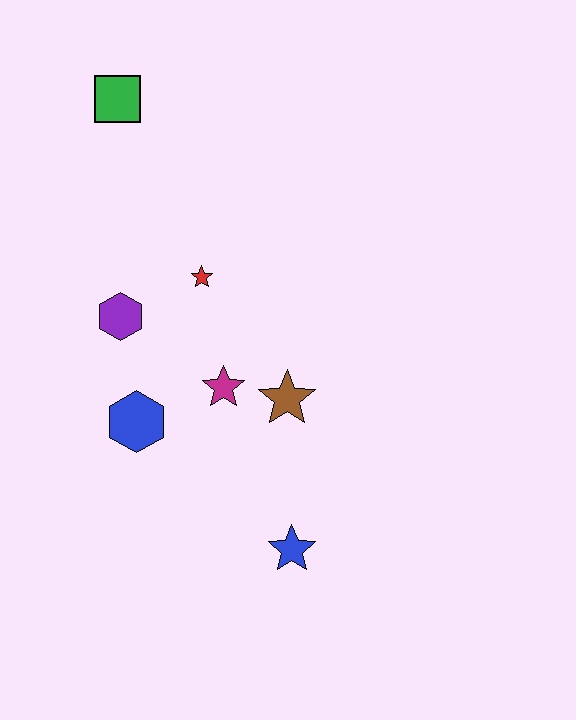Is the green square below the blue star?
No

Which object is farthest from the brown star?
The green square is farthest from the brown star.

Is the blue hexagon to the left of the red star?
Yes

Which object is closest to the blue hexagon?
The magenta star is closest to the blue hexagon.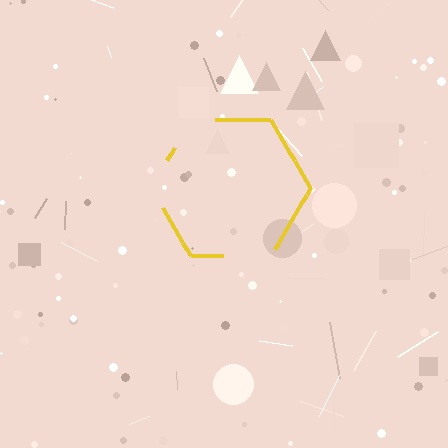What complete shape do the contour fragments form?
The contour fragments form a hexagon.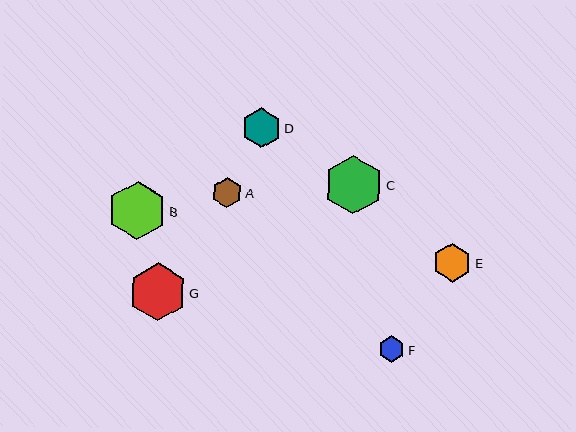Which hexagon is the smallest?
Hexagon F is the smallest with a size of approximately 26 pixels.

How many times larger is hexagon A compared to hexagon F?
Hexagon A is approximately 1.1 times the size of hexagon F.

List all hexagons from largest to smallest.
From largest to smallest: C, B, G, D, E, A, F.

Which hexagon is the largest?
Hexagon C is the largest with a size of approximately 59 pixels.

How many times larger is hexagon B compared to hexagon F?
Hexagon B is approximately 2.2 times the size of hexagon F.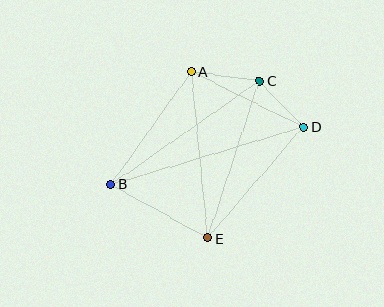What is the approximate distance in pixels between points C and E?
The distance between C and E is approximately 166 pixels.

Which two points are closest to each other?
Points C and D are closest to each other.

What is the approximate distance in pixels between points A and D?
The distance between A and D is approximately 125 pixels.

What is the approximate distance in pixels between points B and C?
The distance between B and C is approximately 181 pixels.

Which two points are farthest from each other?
Points B and D are farthest from each other.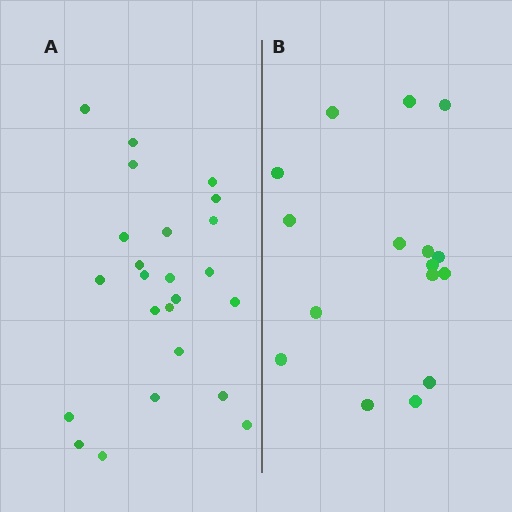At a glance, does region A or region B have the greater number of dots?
Region A (the left region) has more dots.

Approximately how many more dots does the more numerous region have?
Region A has roughly 8 or so more dots than region B.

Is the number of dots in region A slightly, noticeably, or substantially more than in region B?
Region A has substantially more. The ratio is roughly 1.5 to 1.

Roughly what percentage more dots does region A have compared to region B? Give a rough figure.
About 50% more.